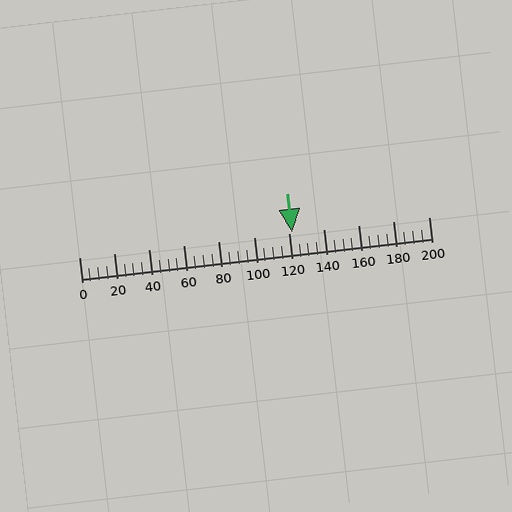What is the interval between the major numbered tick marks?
The major tick marks are spaced 20 units apart.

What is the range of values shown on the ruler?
The ruler shows values from 0 to 200.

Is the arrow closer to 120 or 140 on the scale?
The arrow is closer to 120.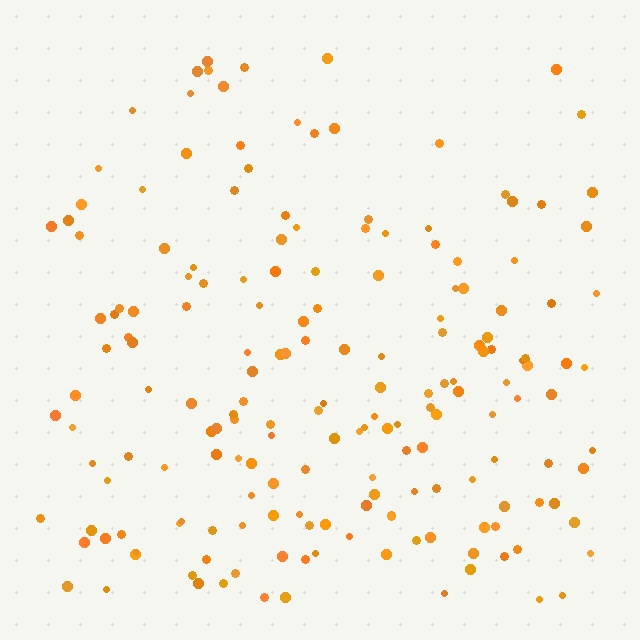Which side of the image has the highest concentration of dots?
The bottom.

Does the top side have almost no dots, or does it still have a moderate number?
Still a moderate number, just noticeably fewer than the bottom.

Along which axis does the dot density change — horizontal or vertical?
Vertical.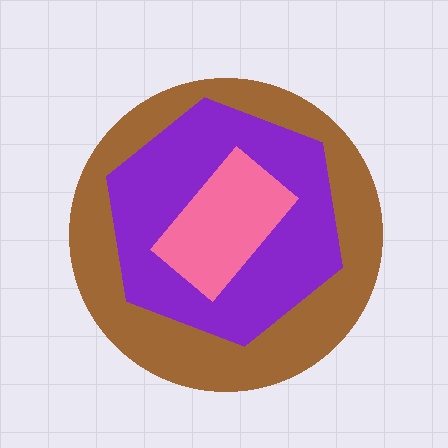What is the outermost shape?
The brown circle.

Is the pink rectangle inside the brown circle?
Yes.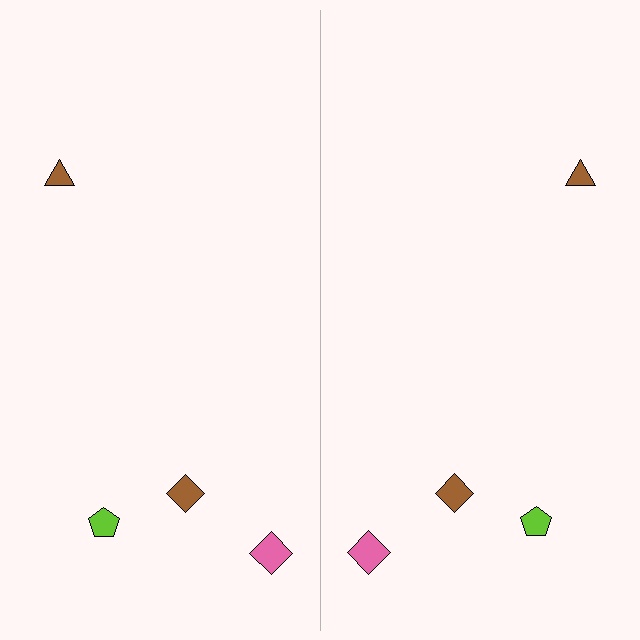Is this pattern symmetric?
Yes, this pattern has bilateral (reflection) symmetry.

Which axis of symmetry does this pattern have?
The pattern has a vertical axis of symmetry running through the center of the image.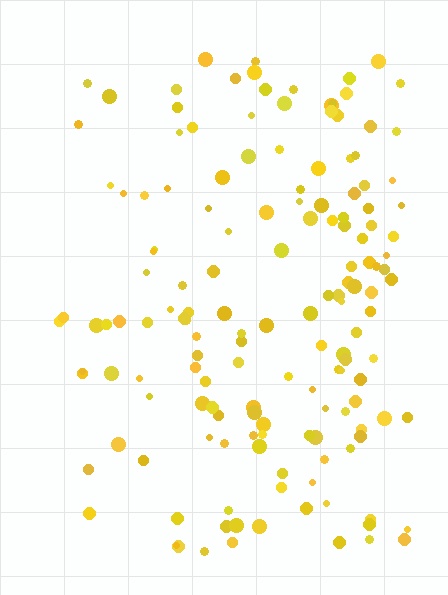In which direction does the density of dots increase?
From left to right, with the right side densest.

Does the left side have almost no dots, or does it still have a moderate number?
Still a moderate number, just noticeably fewer than the right.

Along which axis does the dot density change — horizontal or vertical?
Horizontal.